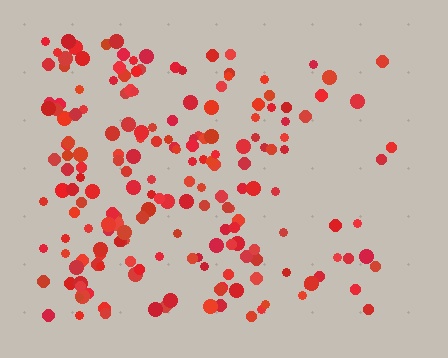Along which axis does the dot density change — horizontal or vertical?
Horizontal.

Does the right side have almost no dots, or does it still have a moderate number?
Still a moderate number, just noticeably fewer than the left.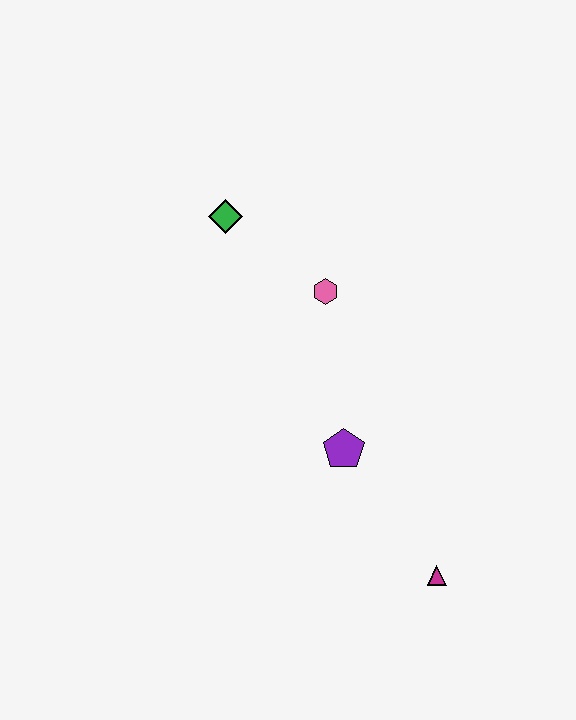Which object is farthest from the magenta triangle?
The green diamond is farthest from the magenta triangle.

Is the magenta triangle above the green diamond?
No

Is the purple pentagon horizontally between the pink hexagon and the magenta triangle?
Yes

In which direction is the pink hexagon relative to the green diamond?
The pink hexagon is to the right of the green diamond.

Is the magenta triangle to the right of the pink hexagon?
Yes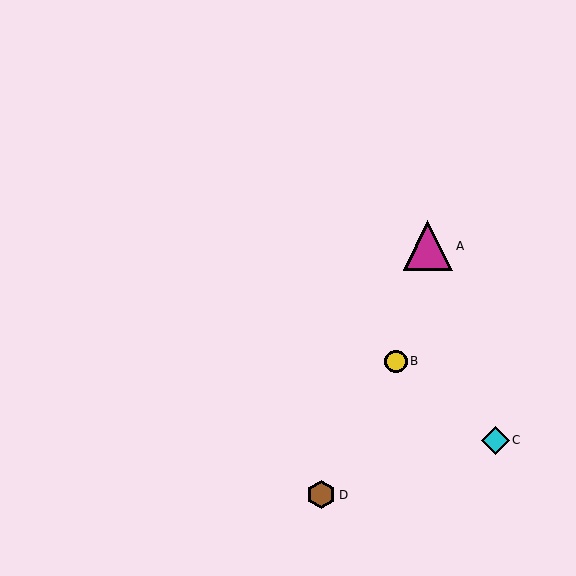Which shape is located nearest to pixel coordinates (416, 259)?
The magenta triangle (labeled A) at (428, 246) is nearest to that location.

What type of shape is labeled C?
Shape C is a cyan diamond.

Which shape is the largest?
The magenta triangle (labeled A) is the largest.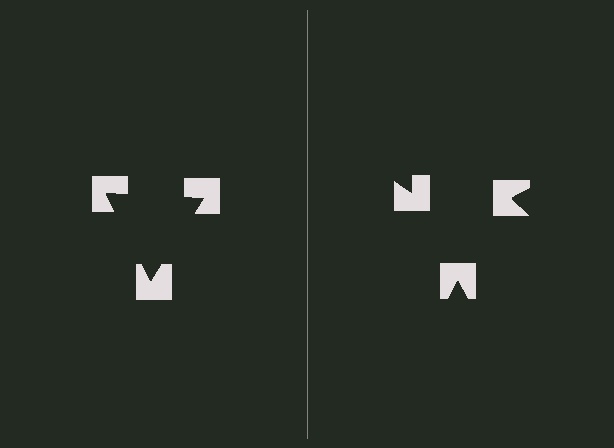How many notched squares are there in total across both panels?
6 — 3 on each side.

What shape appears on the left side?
An illusory triangle.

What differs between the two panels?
The notched squares are positioned identically on both sides; only the wedge orientations differ. On the left they align to a triangle; on the right they are misaligned.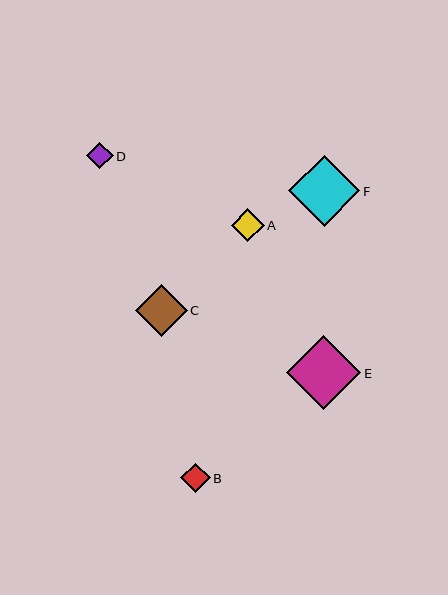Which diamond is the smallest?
Diamond D is the smallest with a size of approximately 26 pixels.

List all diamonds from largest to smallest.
From largest to smallest: E, F, C, A, B, D.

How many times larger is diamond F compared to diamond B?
Diamond F is approximately 2.4 times the size of diamond B.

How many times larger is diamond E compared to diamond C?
Diamond E is approximately 1.5 times the size of diamond C.